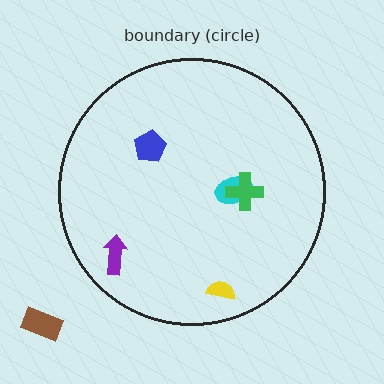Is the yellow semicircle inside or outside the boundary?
Inside.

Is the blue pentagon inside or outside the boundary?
Inside.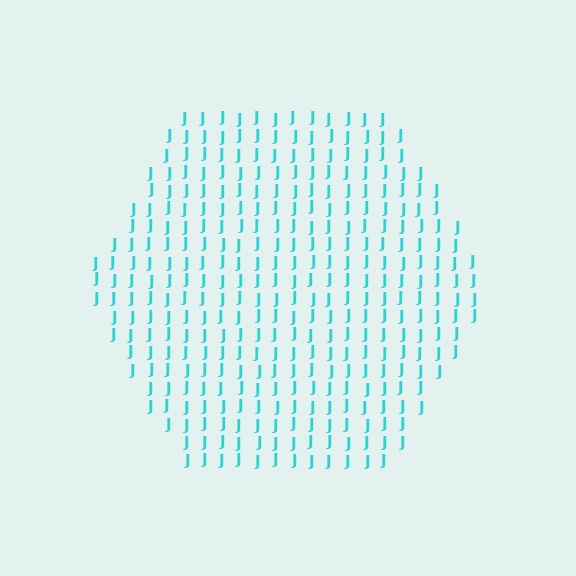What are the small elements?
The small elements are letter J's.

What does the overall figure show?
The overall figure shows a hexagon.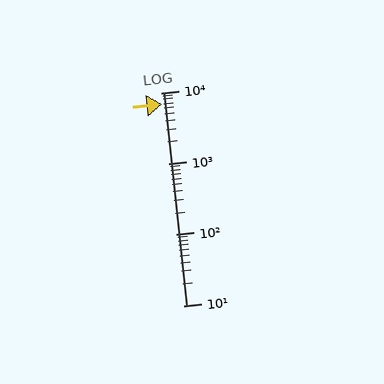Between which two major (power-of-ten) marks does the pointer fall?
The pointer is between 1000 and 10000.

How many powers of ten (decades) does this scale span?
The scale spans 3 decades, from 10 to 10000.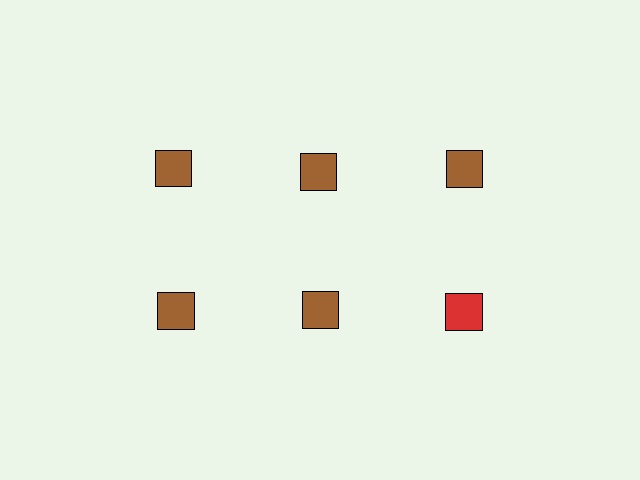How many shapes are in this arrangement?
There are 6 shapes arranged in a grid pattern.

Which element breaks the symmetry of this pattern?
The red square in the second row, center column breaks the symmetry. All other shapes are brown squares.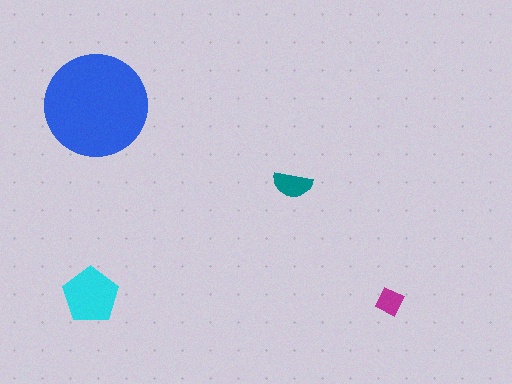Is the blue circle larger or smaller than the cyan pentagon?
Larger.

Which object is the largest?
The blue circle.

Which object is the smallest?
The magenta diamond.